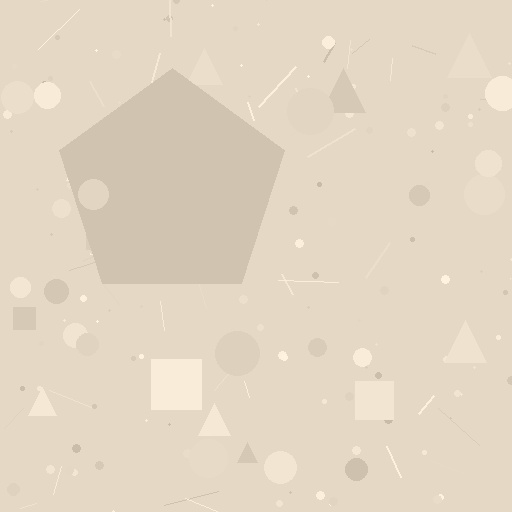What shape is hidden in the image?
A pentagon is hidden in the image.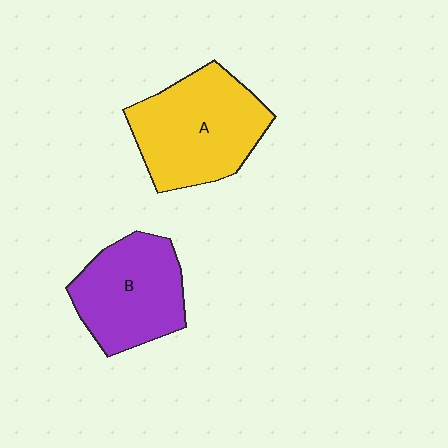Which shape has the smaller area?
Shape B (purple).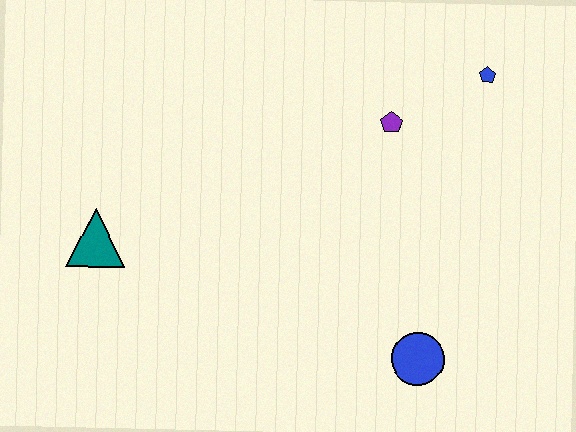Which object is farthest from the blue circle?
The teal triangle is farthest from the blue circle.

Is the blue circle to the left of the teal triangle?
No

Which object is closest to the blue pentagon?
The purple pentagon is closest to the blue pentagon.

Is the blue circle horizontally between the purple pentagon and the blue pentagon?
Yes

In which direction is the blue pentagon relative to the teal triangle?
The blue pentagon is to the right of the teal triangle.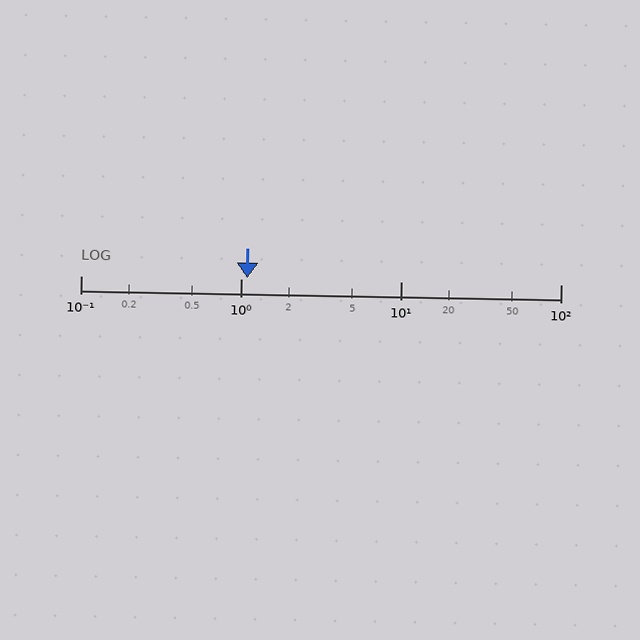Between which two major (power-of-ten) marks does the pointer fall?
The pointer is between 1 and 10.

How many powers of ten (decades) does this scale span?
The scale spans 3 decades, from 0.1 to 100.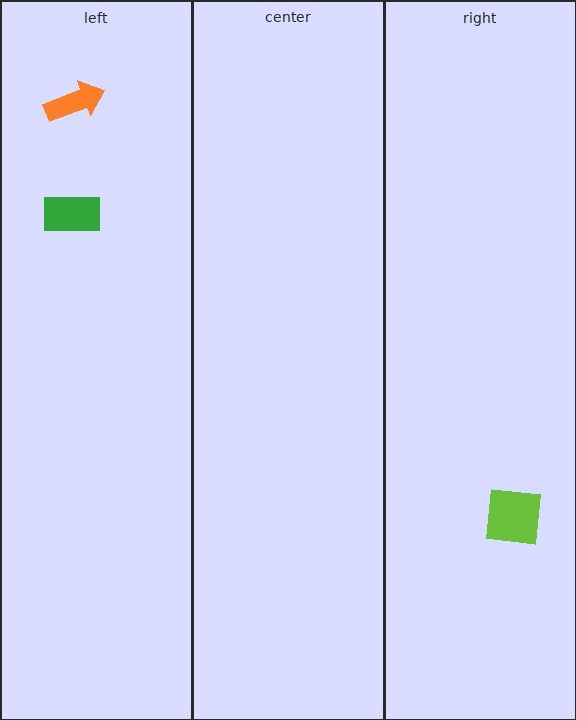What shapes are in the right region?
The lime square.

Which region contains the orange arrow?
The left region.